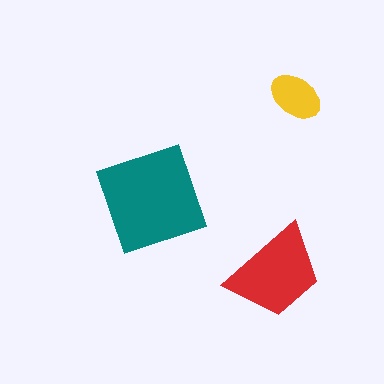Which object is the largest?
The teal square.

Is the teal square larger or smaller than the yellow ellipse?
Larger.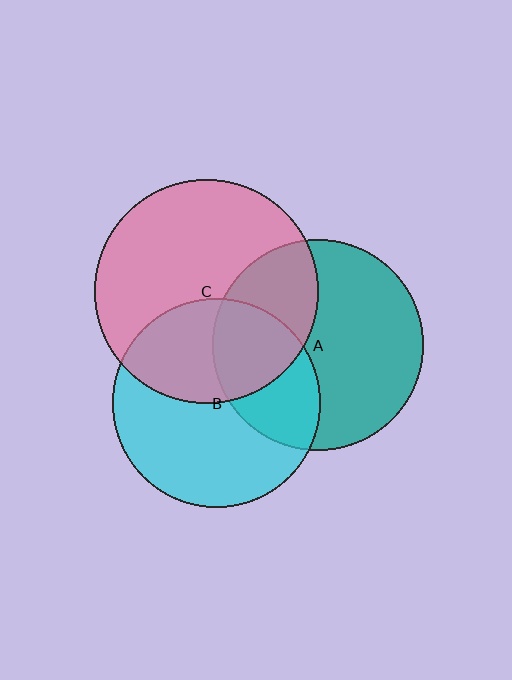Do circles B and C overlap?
Yes.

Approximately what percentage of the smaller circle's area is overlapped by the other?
Approximately 40%.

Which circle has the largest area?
Circle C (pink).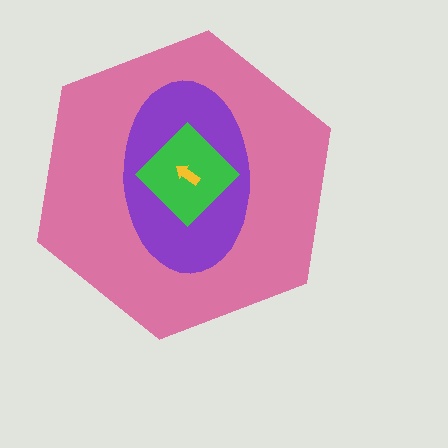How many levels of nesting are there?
4.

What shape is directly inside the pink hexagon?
The purple ellipse.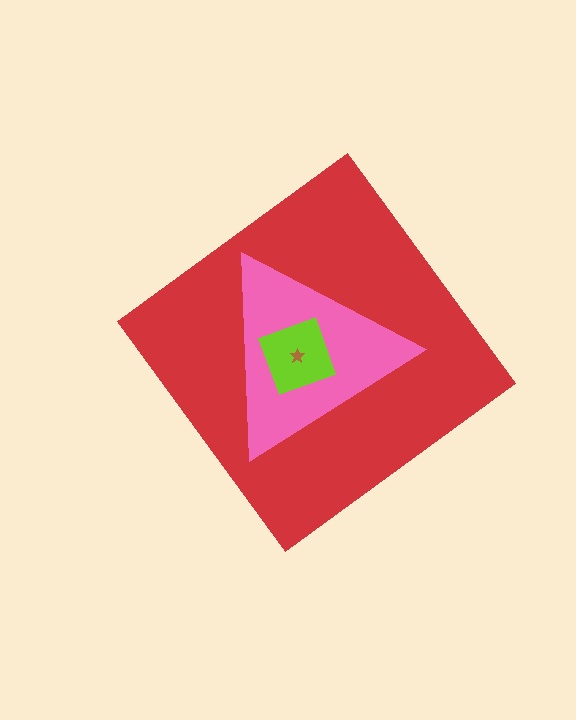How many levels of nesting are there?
4.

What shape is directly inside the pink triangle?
The lime square.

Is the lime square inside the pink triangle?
Yes.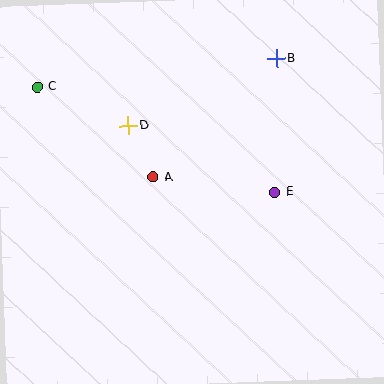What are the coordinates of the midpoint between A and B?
The midpoint between A and B is at (215, 118).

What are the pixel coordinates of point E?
Point E is at (275, 192).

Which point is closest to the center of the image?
Point A at (153, 177) is closest to the center.